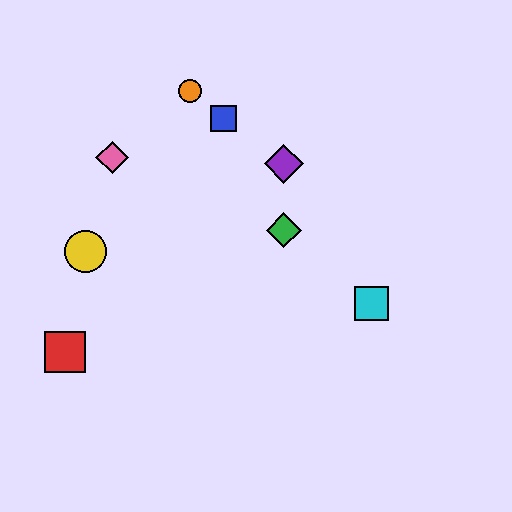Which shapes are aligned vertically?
The green diamond, the purple diamond are aligned vertically.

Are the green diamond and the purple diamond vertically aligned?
Yes, both are at x≈284.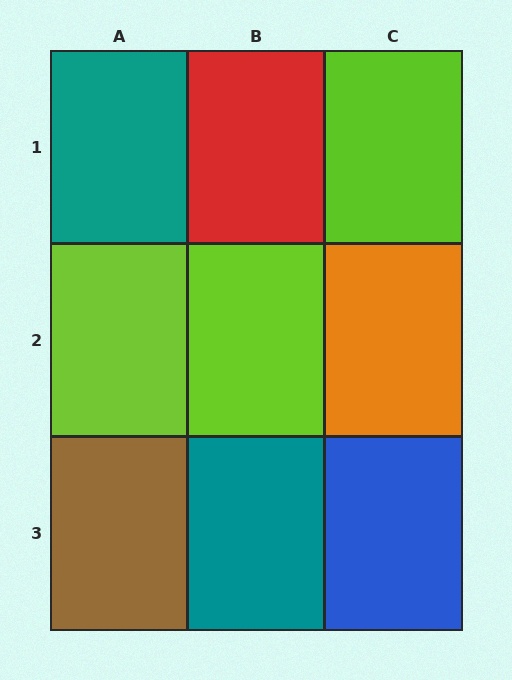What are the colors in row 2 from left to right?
Lime, lime, orange.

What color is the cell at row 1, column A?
Teal.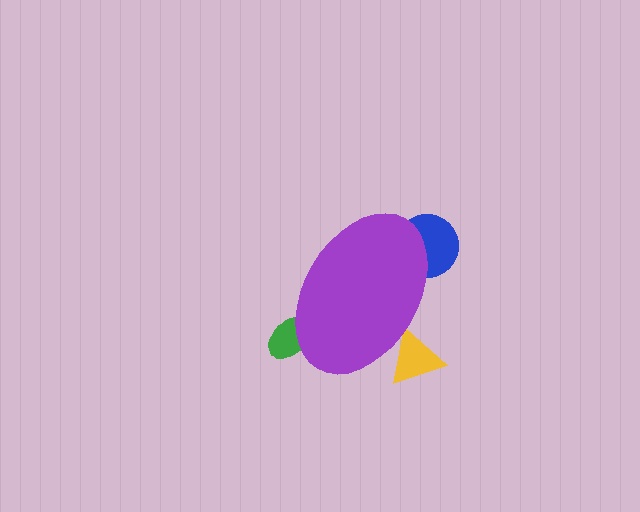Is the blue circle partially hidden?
Yes, the blue circle is partially hidden behind the purple ellipse.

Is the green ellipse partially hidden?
Yes, the green ellipse is partially hidden behind the purple ellipse.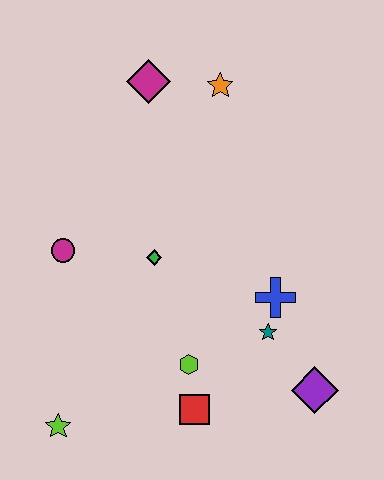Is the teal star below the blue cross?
Yes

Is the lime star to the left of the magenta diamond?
Yes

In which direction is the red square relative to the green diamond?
The red square is below the green diamond.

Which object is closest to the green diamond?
The magenta circle is closest to the green diamond.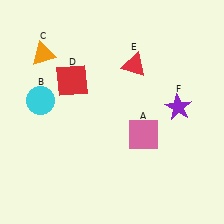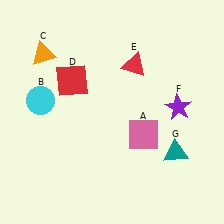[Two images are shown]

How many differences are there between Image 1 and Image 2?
There is 1 difference between the two images.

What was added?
A teal triangle (G) was added in Image 2.